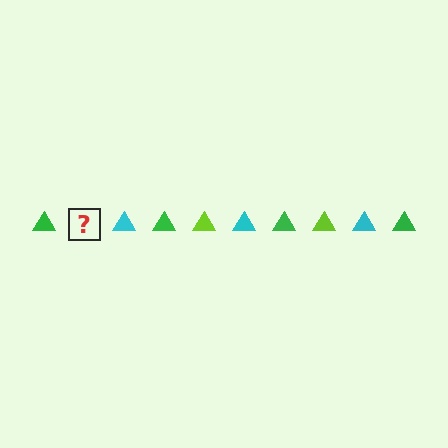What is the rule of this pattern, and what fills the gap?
The rule is that the pattern cycles through green, lime, cyan triangles. The gap should be filled with a lime triangle.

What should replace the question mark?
The question mark should be replaced with a lime triangle.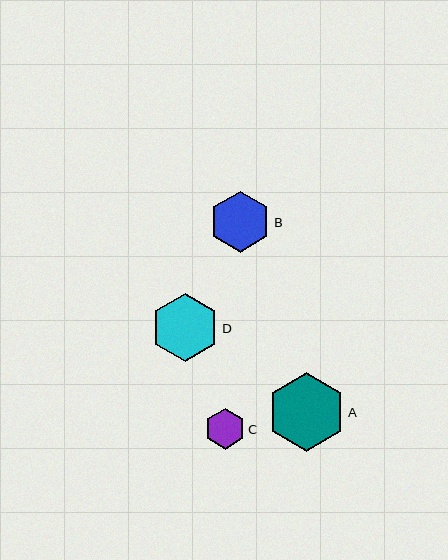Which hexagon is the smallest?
Hexagon C is the smallest with a size of approximately 40 pixels.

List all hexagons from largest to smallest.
From largest to smallest: A, D, B, C.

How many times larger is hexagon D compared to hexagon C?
Hexagon D is approximately 1.7 times the size of hexagon C.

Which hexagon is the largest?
Hexagon A is the largest with a size of approximately 79 pixels.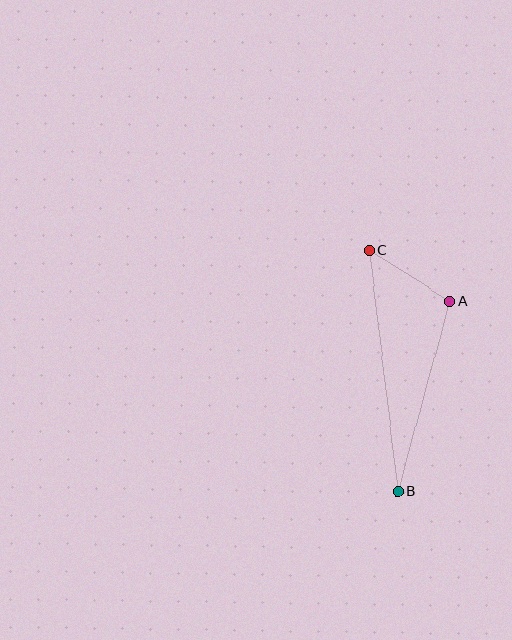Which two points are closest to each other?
Points A and C are closest to each other.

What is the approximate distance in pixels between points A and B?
The distance between A and B is approximately 198 pixels.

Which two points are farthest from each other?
Points B and C are farthest from each other.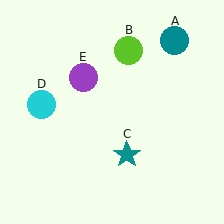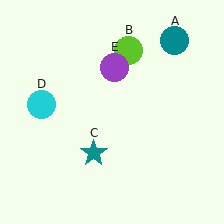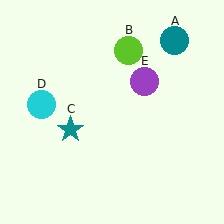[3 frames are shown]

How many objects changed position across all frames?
2 objects changed position: teal star (object C), purple circle (object E).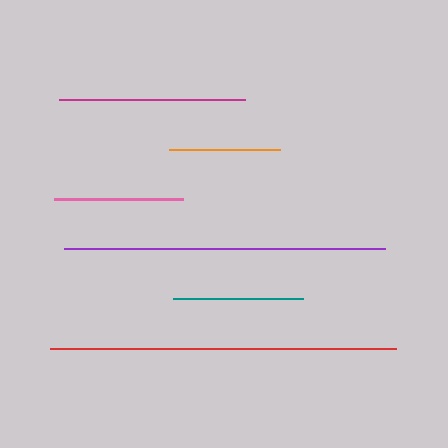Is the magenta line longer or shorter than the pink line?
The magenta line is longer than the pink line.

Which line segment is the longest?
The red line is the longest at approximately 346 pixels.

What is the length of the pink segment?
The pink segment is approximately 130 pixels long.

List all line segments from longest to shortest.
From longest to shortest: red, purple, magenta, pink, teal, orange.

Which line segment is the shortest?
The orange line is the shortest at approximately 110 pixels.